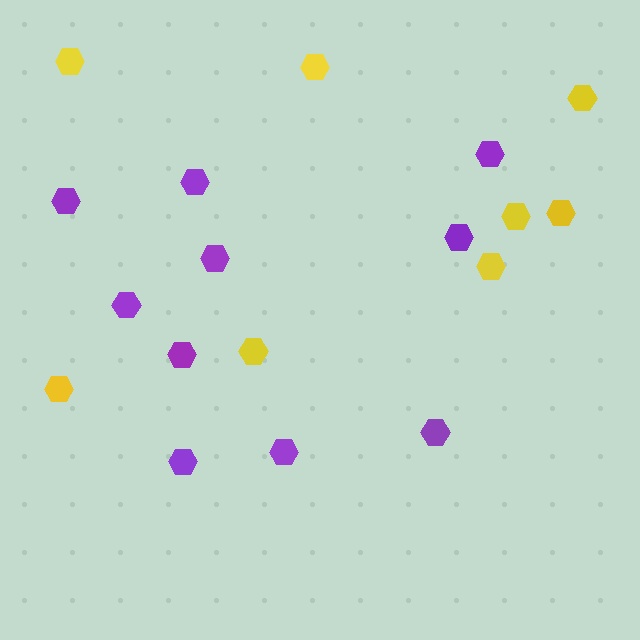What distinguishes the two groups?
There are 2 groups: one group of yellow hexagons (8) and one group of purple hexagons (10).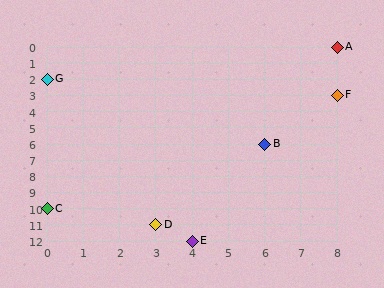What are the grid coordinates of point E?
Point E is at grid coordinates (4, 12).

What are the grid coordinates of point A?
Point A is at grid coordinates (8, 0).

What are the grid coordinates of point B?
Point B is at grid coordinates (6, 6).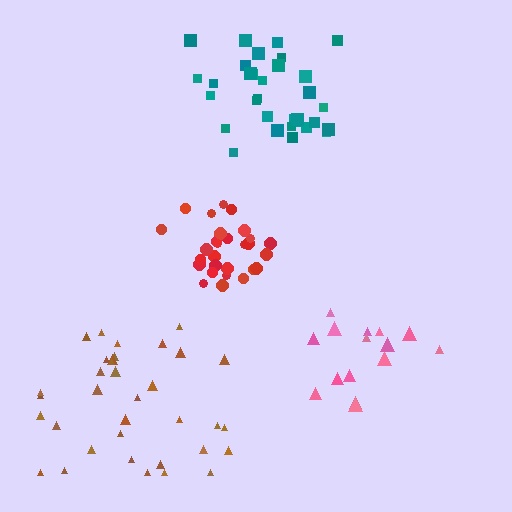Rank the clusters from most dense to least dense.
red, teal, pink, brown.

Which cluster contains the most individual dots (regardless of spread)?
Brown (35).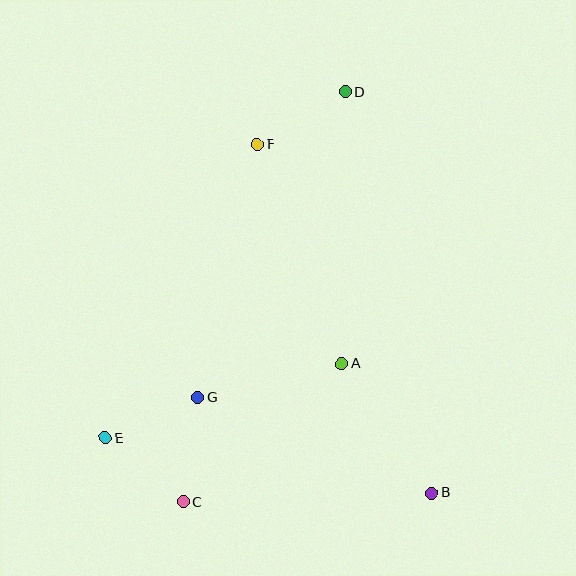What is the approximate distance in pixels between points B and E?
The distance between B and E is approximately 332 pixels.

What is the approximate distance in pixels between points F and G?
The distance between F and G is approximately 260 pixels.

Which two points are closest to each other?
Points E and G are closest to each other.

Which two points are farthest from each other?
Points C and D are farthest from each other.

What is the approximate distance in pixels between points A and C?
The distance between A and C is approximately 209 pixels.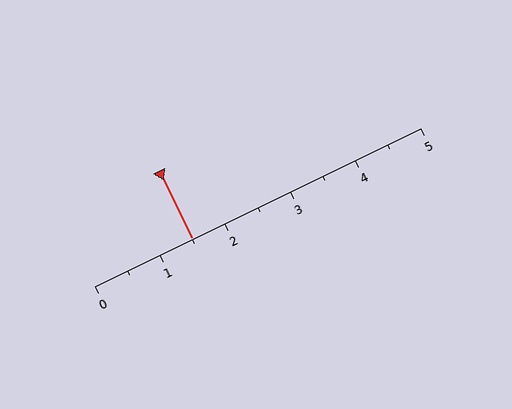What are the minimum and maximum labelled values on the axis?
The axis runs from 0 to 5.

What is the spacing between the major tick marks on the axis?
The major ticks are spaced 1 apart.